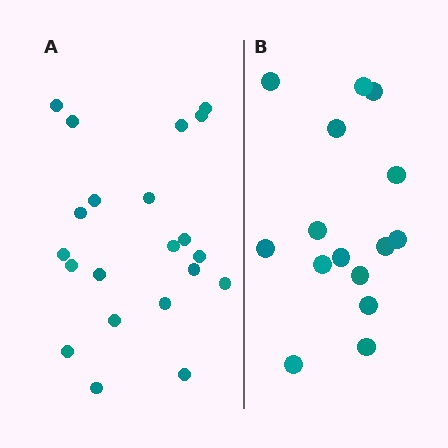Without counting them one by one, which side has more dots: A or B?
Region A (the left region) has more dots.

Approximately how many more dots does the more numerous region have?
Region A has about 6 more dots than region B.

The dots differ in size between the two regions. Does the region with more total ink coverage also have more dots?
No. Region B has more total ink coverage because its dots are larger, but region A actually contains more individual dots. Total area can be misleading — the number of items is what matters here.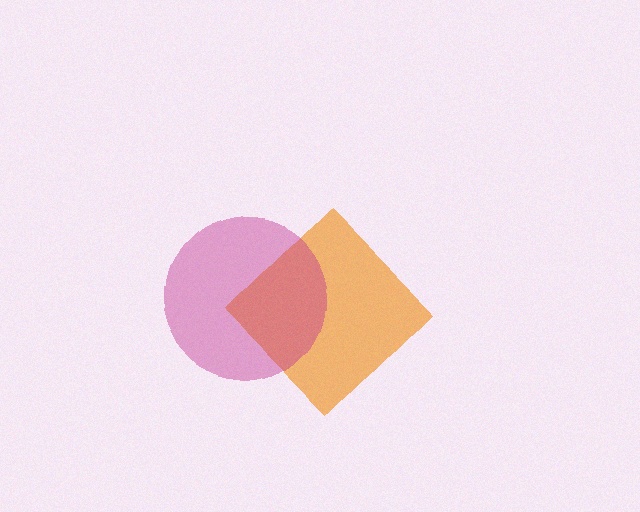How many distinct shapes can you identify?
There are 2 distinct shapes: an orange diamond, a magenta circle.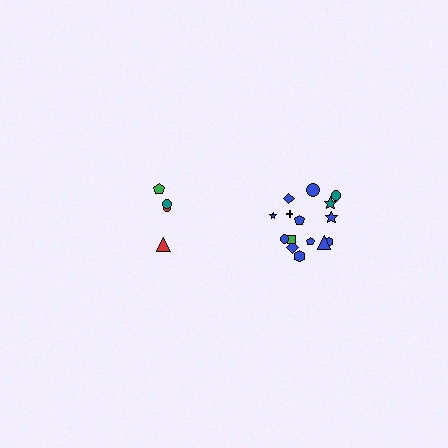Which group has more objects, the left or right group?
The right group.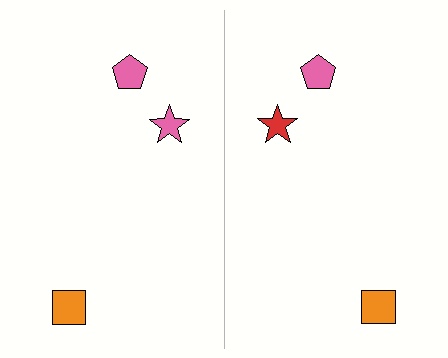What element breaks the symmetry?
The red star on the right side breaks the symmetry — its mirror counterpart is pink.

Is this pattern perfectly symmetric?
No, the pattern is not perfectly symmetric. The red star on the right side breaks the symmetry — its mirror counterpart is pink.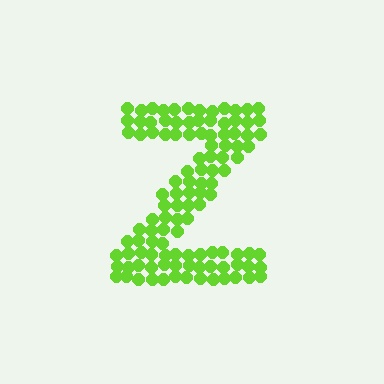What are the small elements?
The small elements are circles.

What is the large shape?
The large shape is the letter Z.